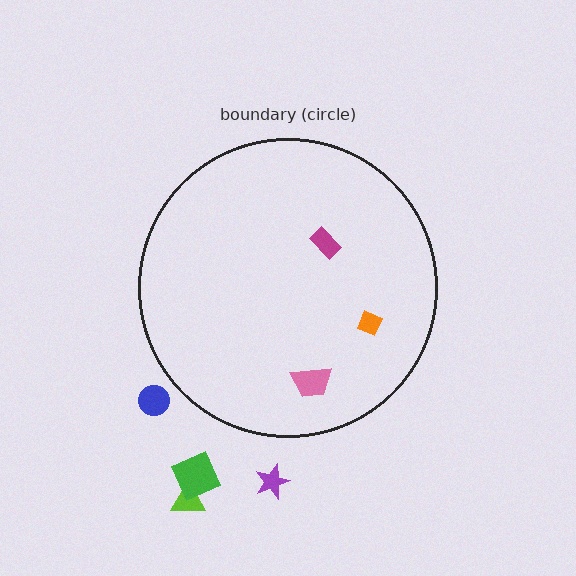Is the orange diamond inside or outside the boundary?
Inside.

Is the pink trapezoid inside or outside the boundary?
Inside.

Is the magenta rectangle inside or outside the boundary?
Inside.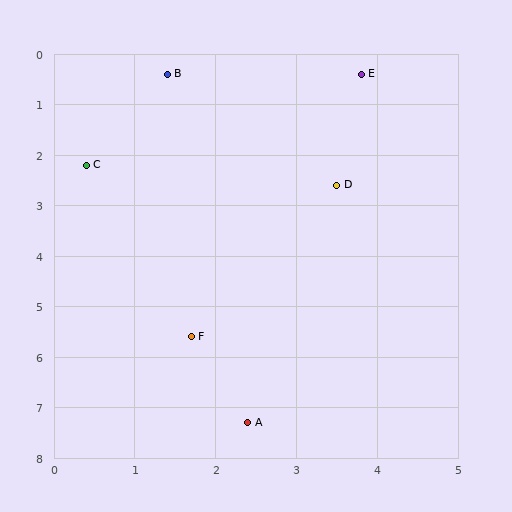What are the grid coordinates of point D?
Point D is at approximately (3.5, 2.6).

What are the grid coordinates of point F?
Point F is at approximately (1.7, 5.6).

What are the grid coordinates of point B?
Point B is at approximately (1.4, 0.4).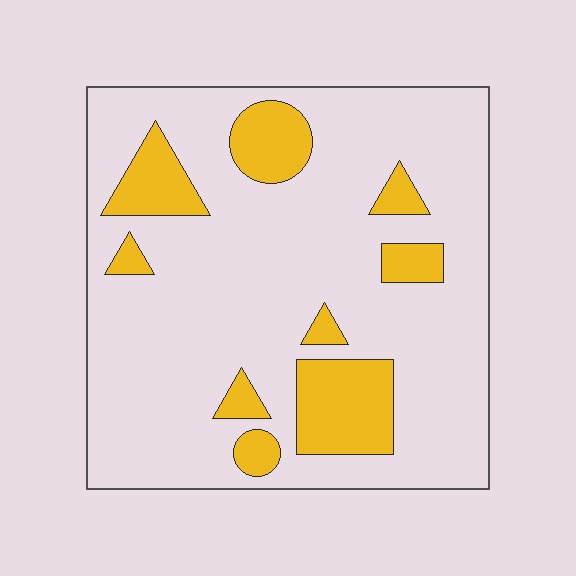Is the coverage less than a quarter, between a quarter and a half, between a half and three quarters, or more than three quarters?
Less than a quarter.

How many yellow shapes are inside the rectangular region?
9.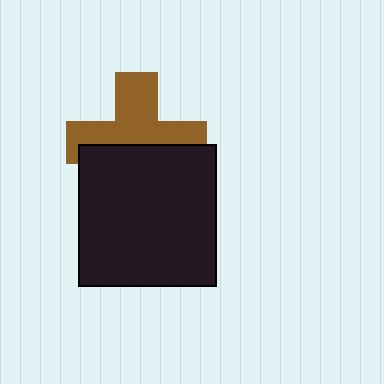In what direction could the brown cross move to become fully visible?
The brown cross could move up. That would shift it out from behind the black rectangle entirely.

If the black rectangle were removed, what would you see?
You would see the complete brown cross.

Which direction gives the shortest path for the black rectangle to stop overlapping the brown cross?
Moving down gives the shortest separation.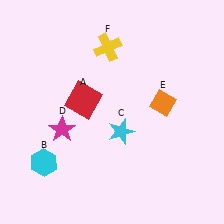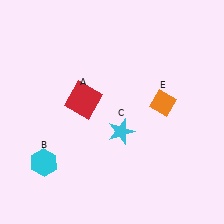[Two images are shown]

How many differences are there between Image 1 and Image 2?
There are 2 differences between the two images.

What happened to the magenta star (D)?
The magenta star (D) was removed in Image 2. It was in the bottom-left area of Image 1.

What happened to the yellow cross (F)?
The yellow cross (F) was removed in Image 2. It was in the top-left area of Image 1.